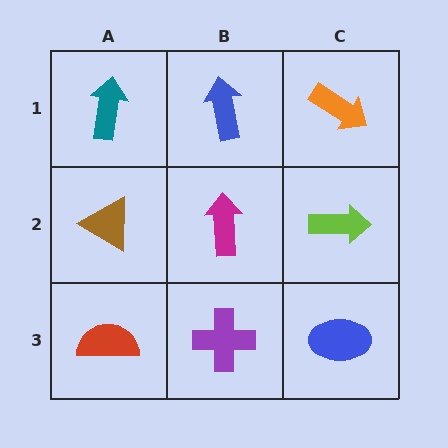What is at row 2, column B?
A magenta arrow.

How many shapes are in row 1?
3 shapes.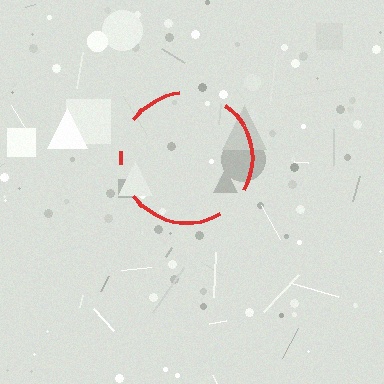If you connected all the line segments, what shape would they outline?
They would outline a circle.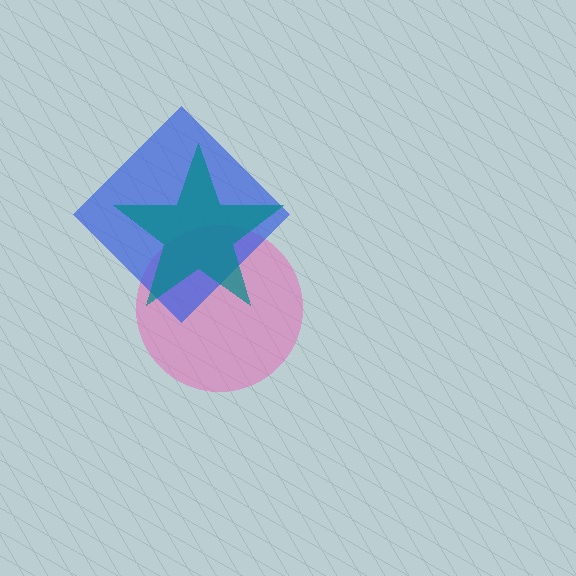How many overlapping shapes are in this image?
There are 3 overlapping shapes in the image.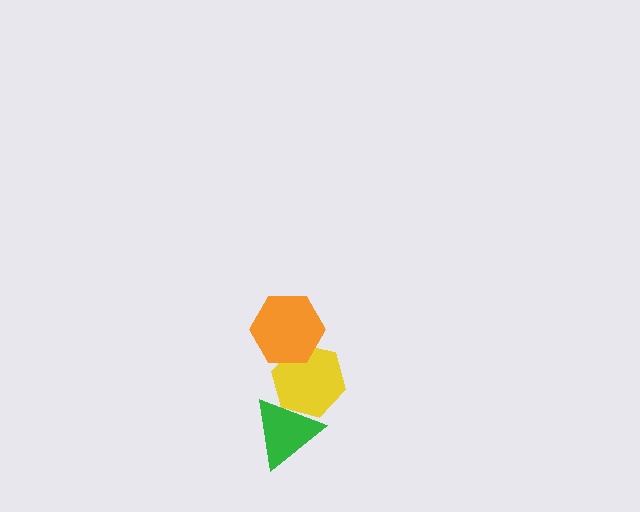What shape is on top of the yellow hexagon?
The orange hexagon is on top of the yellow hexagon.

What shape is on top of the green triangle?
The yellow hexagon is on top of the green triangle.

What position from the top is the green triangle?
The green triangle is 3rd from the top.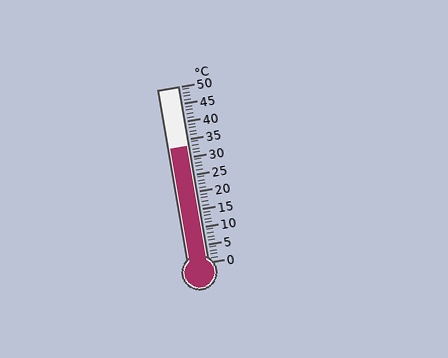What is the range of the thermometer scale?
The thermometer scale ranges from 0°C to 50°C.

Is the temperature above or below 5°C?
The temperature is above 5°C.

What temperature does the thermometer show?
The thermometer shows approximately 33°C.